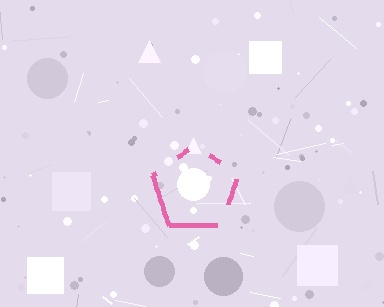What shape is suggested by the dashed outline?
The dashed outline suggests a pentagon.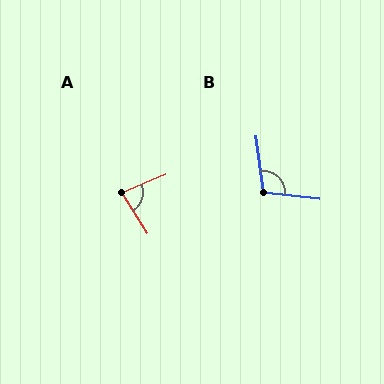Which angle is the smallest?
A, at approximately 80 degrees.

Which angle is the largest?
B, at approximately 105 degrees.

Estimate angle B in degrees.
Approximately 105 degrees.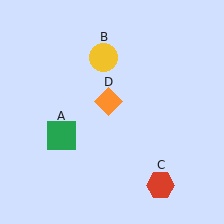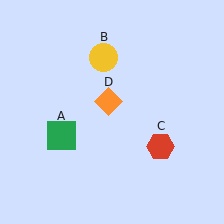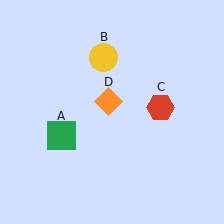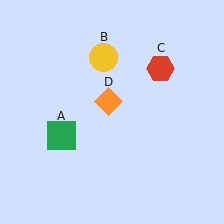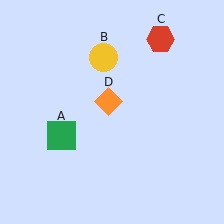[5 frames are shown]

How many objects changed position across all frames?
1 object changed position: red hexagon (object C).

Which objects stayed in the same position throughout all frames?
Green square (object A) and yellow circle (object B) and orange diamond (object D) remained stationary.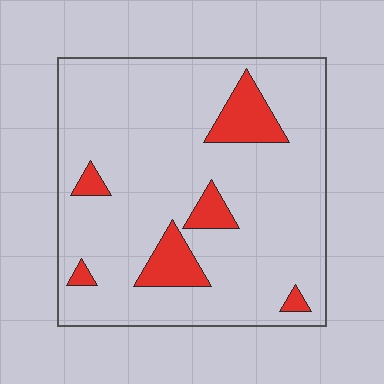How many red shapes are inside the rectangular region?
6.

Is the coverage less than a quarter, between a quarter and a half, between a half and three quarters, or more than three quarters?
Less than a quarter.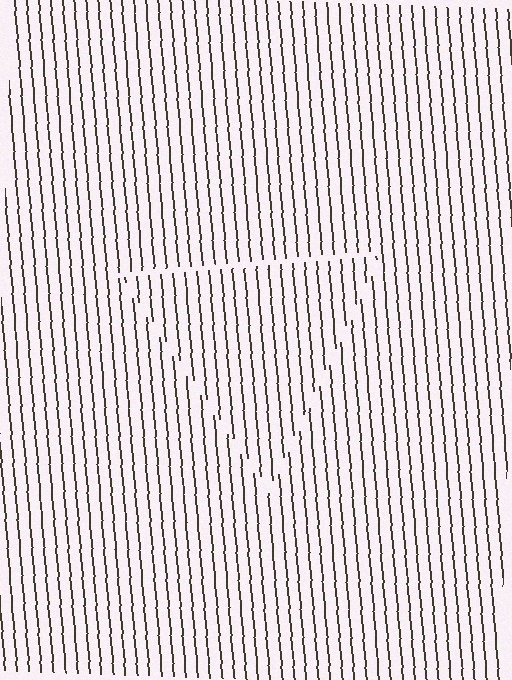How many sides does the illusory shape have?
3 sides — the line-ends trace a triangle.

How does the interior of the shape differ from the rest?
The interior of the shape contains the same grating, shifted by half a period — the contour is defined by the phase discontinuity where line-ends from the inner and outer gratings abut.